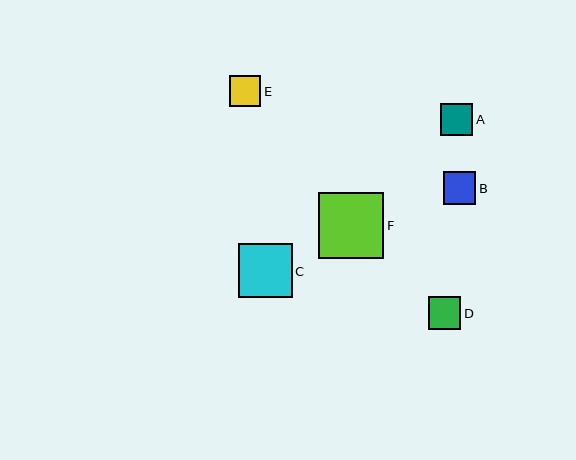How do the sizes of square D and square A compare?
Square D and square A are approximately the same size.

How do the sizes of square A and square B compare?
Square A and square B are approximately the same size.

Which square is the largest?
Square F is the largest with a size of approximately 66 pixels.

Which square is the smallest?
Square E is the smallest with a size of approximately 31 pixels.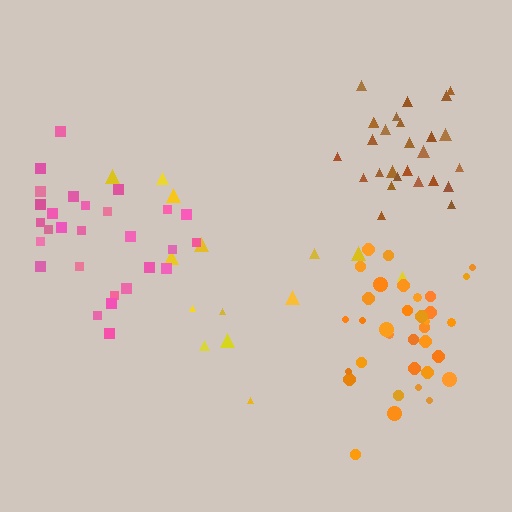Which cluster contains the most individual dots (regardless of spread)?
Orange (34).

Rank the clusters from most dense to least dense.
orange, brown, pink, yellow.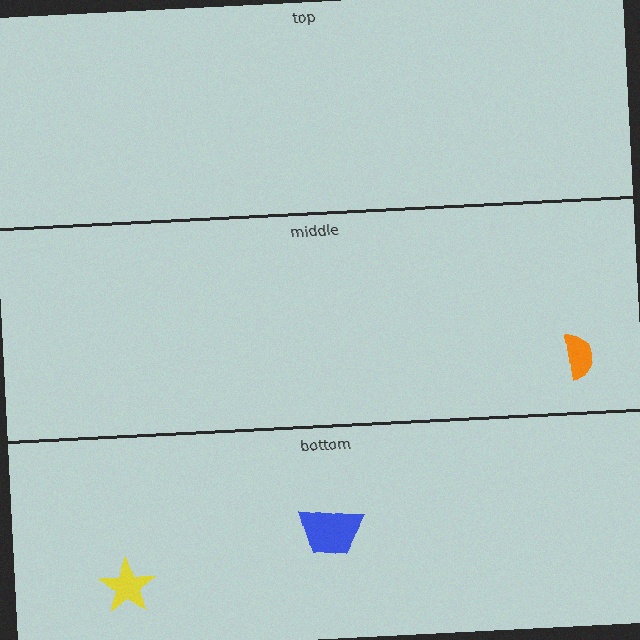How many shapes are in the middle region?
1.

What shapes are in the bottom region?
The yellow star, the blue trapezoid.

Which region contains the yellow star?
The bottom region.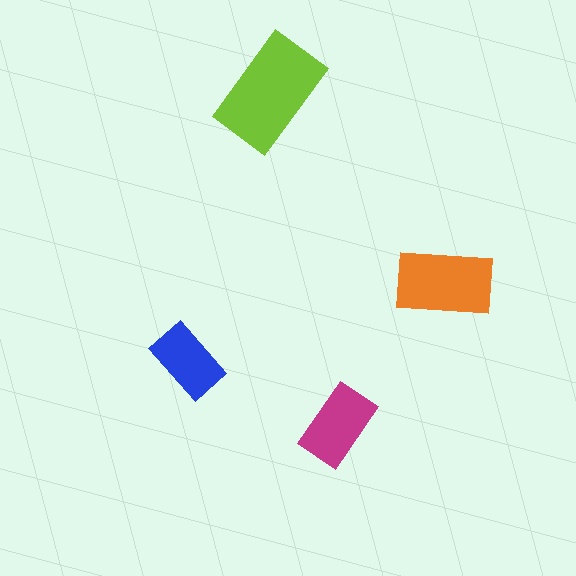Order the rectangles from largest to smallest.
the lime one, the orange one, the magenta one, the blue one.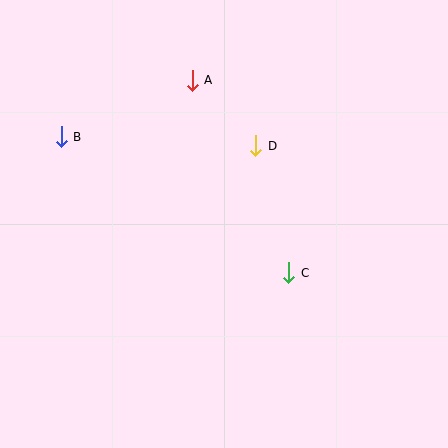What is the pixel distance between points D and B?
The distance between D and B is 194 pixels.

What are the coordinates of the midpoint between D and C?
The midpoint between D and C is at (272, 209).